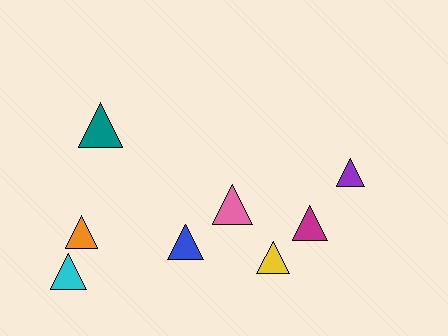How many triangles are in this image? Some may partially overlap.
There are 8 triangles.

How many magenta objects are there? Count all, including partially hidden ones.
There is 1 magenta object.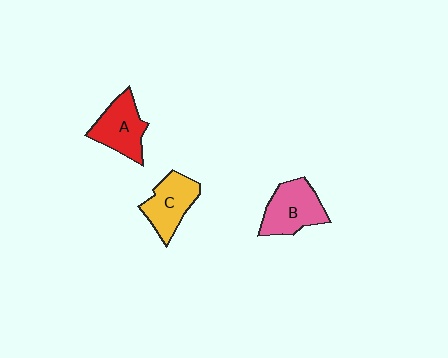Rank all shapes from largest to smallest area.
From largest to smallest: B (pink), A (red), C (yellow).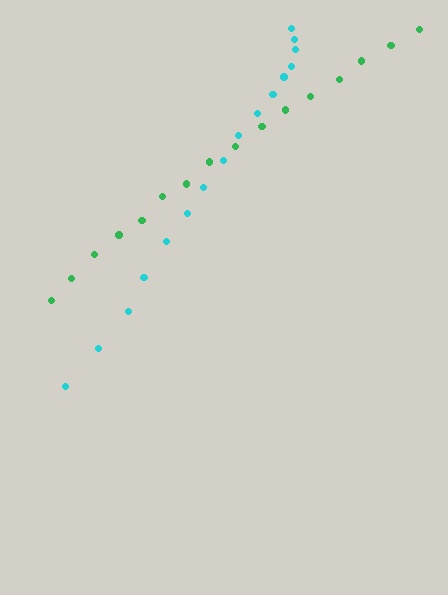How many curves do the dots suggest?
There are 2 distinct paths.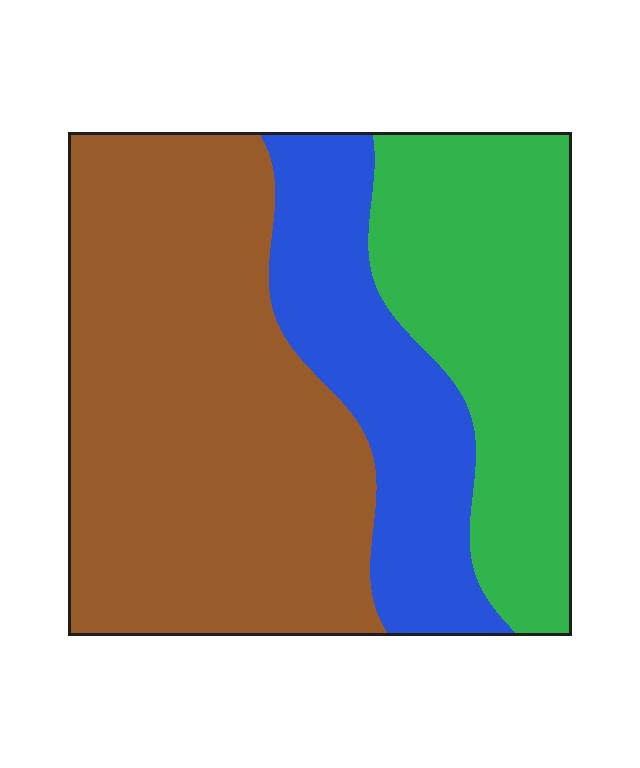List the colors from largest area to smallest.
From largest to smallest: brown, green, blue.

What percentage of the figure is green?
Green takes up about one quarter (1/4) of the figure.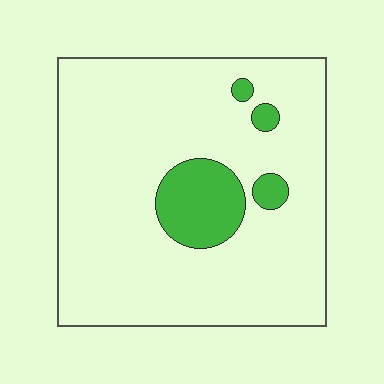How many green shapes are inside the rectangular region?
4.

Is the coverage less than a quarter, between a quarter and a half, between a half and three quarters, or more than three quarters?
Less than a quarter.